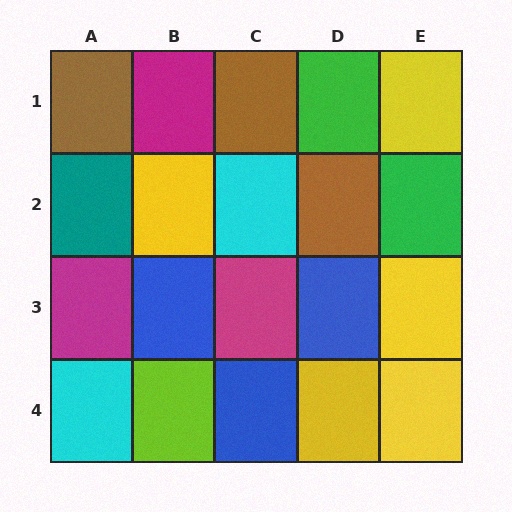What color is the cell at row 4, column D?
Yellow.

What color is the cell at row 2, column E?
Green.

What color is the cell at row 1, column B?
Magenta.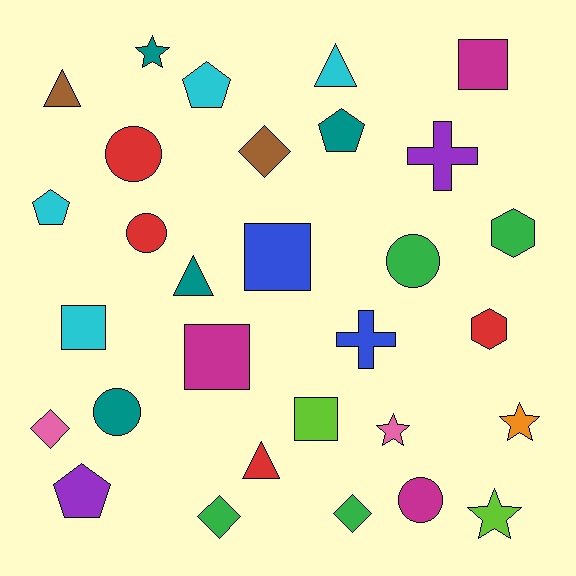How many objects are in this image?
There are 30 objects.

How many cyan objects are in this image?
There are 4 cyan objects.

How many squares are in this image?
There are 5 squares.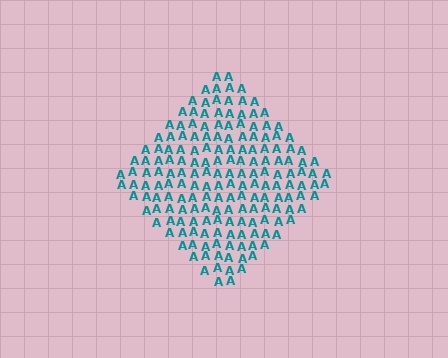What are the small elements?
The small elements are letter A's.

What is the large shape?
The large shape is a diamond.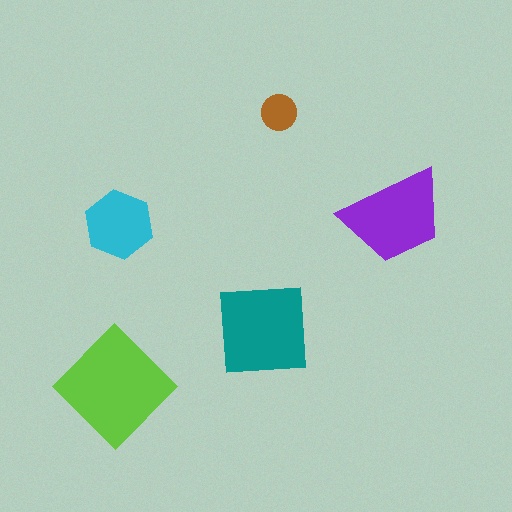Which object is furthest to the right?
The purple trapezoid is rightmost.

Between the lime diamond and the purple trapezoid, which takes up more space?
The lime diamond.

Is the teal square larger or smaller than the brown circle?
Larger.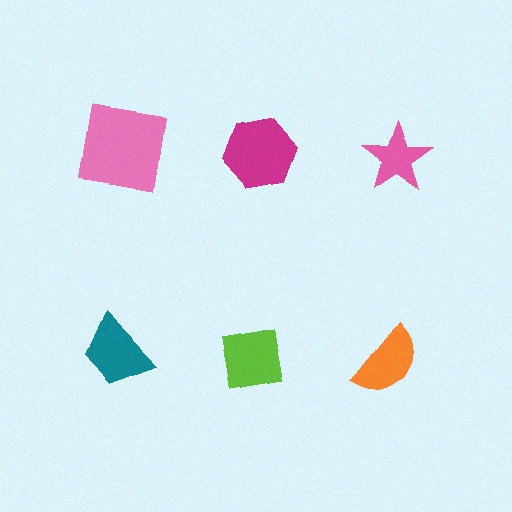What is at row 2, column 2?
A lime square.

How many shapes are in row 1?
3 shapes.